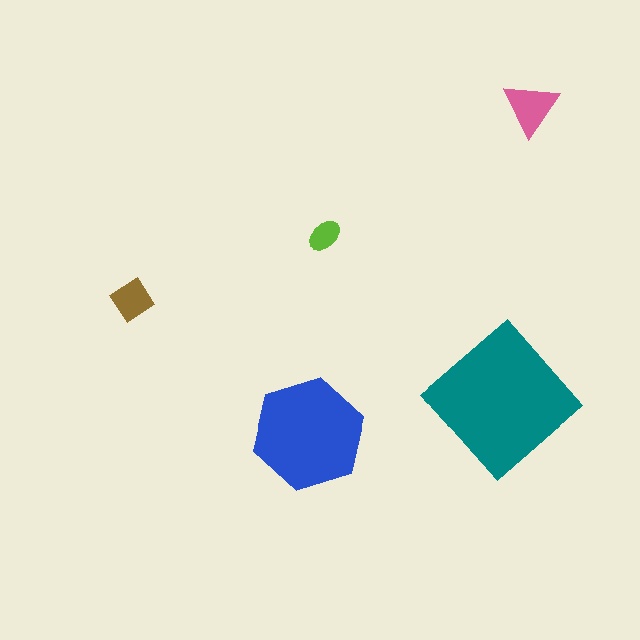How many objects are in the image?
There are 5 objects in the image.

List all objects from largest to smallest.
The teal diamond, the blue hexagon, the pink triangle, the brown diamond, the lime ellipse.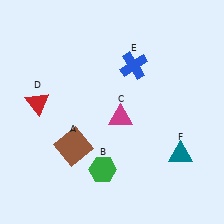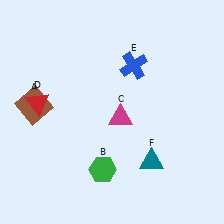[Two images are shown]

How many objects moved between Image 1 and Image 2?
2 objects moved between the two images.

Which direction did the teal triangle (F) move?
The teal triangle (F) moved left.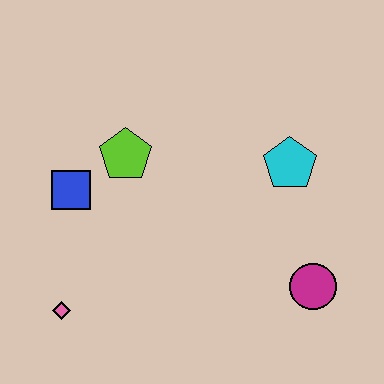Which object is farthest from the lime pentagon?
The magenta circle is farthest from the lime pentagon.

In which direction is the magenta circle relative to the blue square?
The magenta circle is to the right of the blue square.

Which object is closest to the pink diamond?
The blue square is closest to the pink diamond.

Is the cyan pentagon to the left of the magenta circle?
Yes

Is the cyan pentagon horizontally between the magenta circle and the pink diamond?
Yes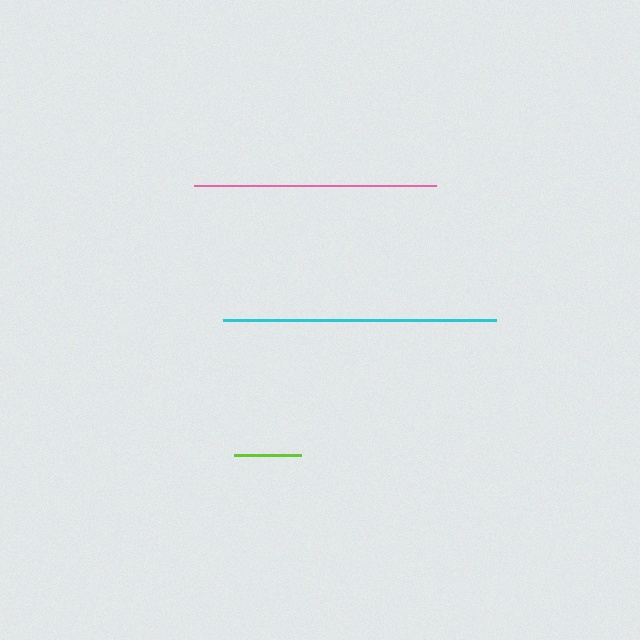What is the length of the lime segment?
The lime segment is approximately 67 pixels long.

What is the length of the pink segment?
The pink segment is approximately 241 pixels long.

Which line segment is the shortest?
The lime line is the shortest at approximately 67 pixels.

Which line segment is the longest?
The cyan line is the longest at approximately 273 pixels.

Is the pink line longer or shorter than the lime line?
The pink line is longer than the lime line.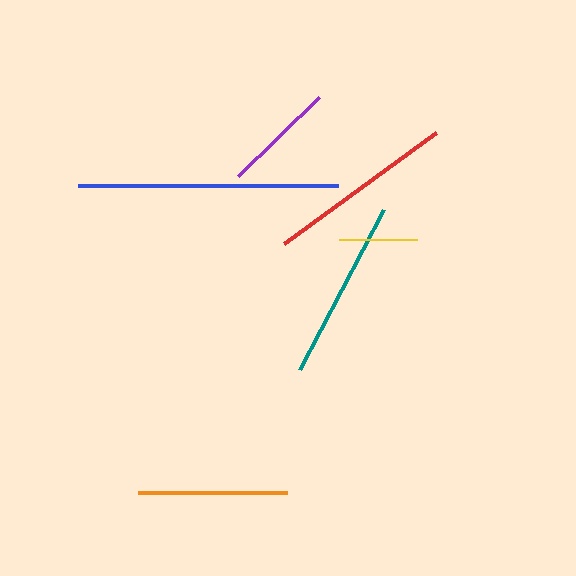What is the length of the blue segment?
The blue segment is approximately 260 pixels long.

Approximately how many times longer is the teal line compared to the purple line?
The teal line is approximately 1.6 times the length of the purple line.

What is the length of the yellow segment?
The yellow segment is approximately 78 pixels long.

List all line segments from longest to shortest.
From longest to shortest: blue, red, teal, orange, purple, yellow.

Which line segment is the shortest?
The yellow line is the shortest at approximately 78 pixels.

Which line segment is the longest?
The blue line is the longest at approximately 260 pixels.